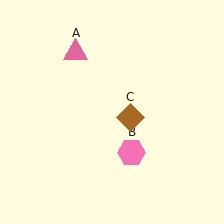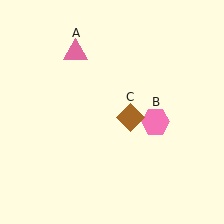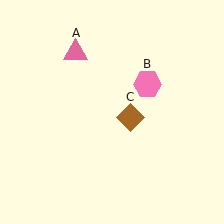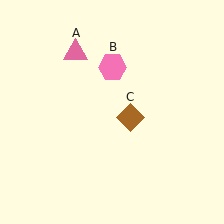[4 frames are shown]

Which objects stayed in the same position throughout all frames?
Pink triangle (object A) and brown diamond (object C) remained stationary.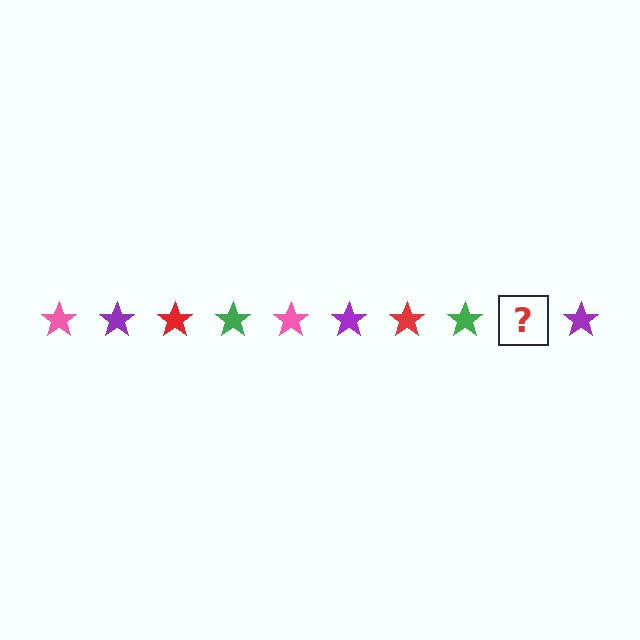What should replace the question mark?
The question mark should be replaced with a pink star.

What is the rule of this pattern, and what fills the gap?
The rule is that the pattern cycles through pink, purple, red, green stars. The gap should be filled with a pink star.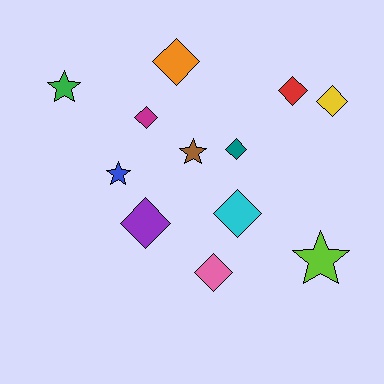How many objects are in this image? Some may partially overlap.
There are 12 objects.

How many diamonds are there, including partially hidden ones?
There are 8 diamonds.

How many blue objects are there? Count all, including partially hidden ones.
There is 1 blue object.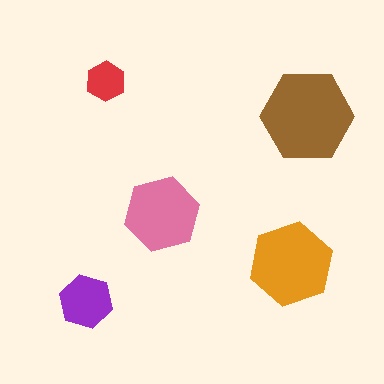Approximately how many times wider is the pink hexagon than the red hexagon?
About 2 times wider.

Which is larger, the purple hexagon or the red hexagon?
The purple one.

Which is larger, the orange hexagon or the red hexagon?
The orange one.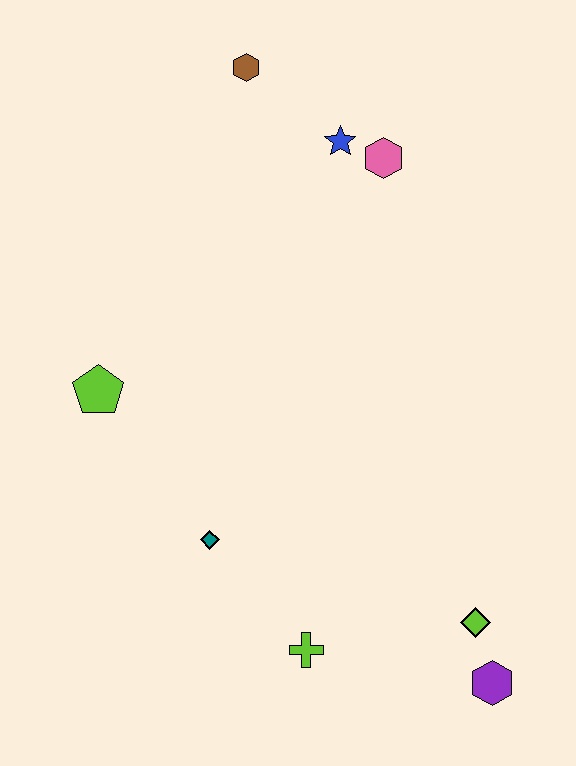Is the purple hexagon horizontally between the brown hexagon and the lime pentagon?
No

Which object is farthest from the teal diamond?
The brown hexagon is farthest from the teal diamond.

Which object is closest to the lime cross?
The teal diamond is closest to the lime cross.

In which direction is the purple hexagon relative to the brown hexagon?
The purple hexagon is below the brown hexagon.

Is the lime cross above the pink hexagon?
No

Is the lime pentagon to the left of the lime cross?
Yes